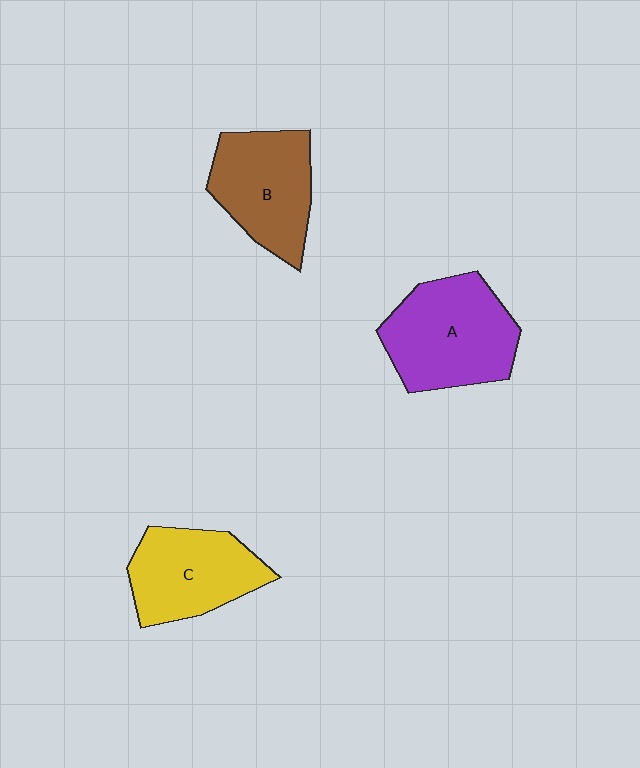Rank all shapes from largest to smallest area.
From largest to smallest: A (purple), B (brown), C (yellow).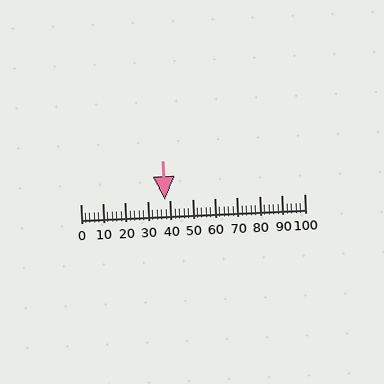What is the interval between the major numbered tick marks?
The major tick marks are spaced 10 units apart.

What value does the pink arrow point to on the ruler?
The pink arrow points to approximately 38.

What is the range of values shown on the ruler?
The ruler shows values from 0 to 100.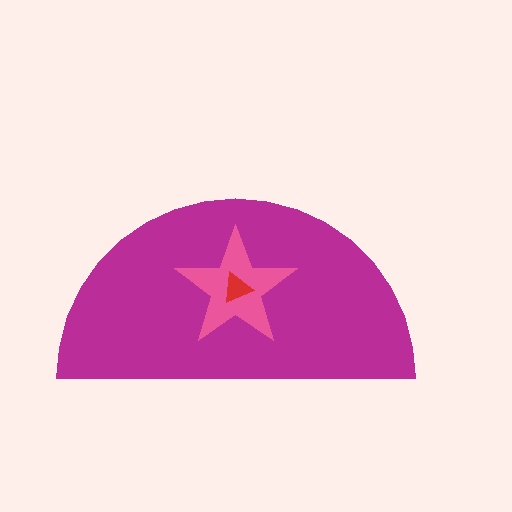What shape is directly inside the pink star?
The red triangle.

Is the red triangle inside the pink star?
Yes.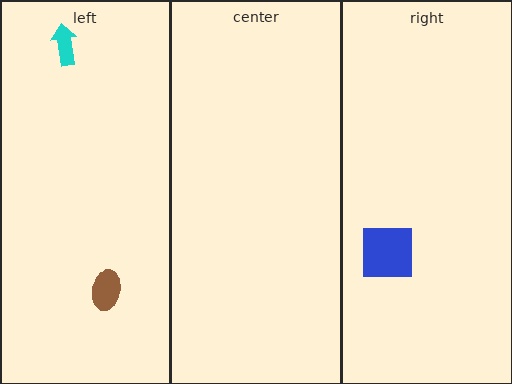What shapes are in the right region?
The blue square.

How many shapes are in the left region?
2.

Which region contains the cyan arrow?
The left region.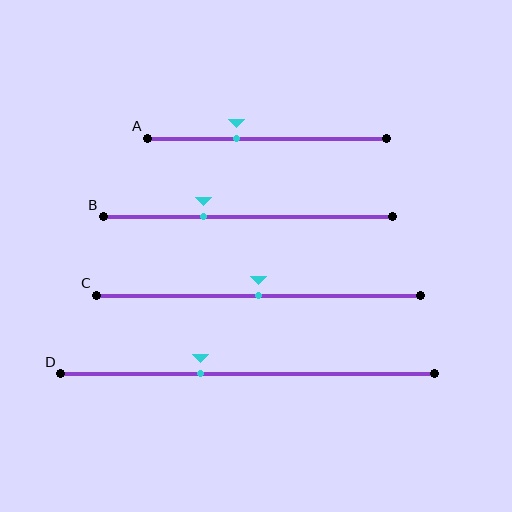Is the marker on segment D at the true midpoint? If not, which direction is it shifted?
No, the marker on segment D is shifted to the left by about 12% of the segment length.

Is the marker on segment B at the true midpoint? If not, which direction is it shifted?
No, the marker on segment B is shifted to the left by about 16% of the segment length.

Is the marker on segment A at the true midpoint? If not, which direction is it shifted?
No, the marker on segment A is shifted to the left by about 13% of the segment length.